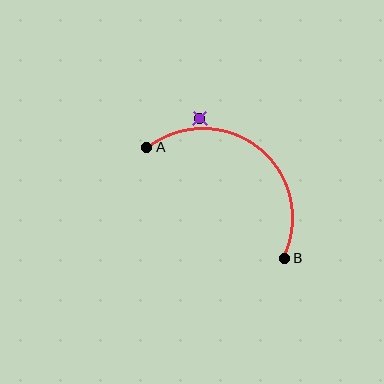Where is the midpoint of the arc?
The arc midpoint is the point on the curve farthest from the straight line joining A and B. It sits above and to the right of that line.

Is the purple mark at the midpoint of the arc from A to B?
No — the purple mark does not lie on the arc at all. It sits slightly outside the curve.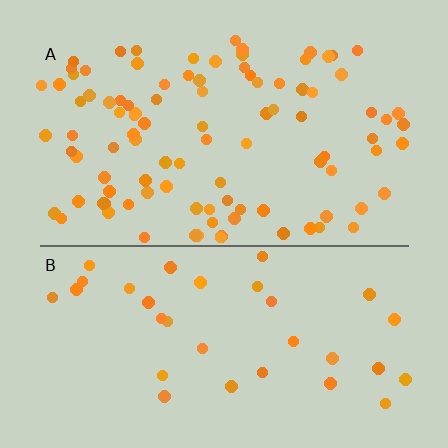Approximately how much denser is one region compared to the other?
Approximately 2.9× — region A over region B.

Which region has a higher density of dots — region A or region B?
A (the top).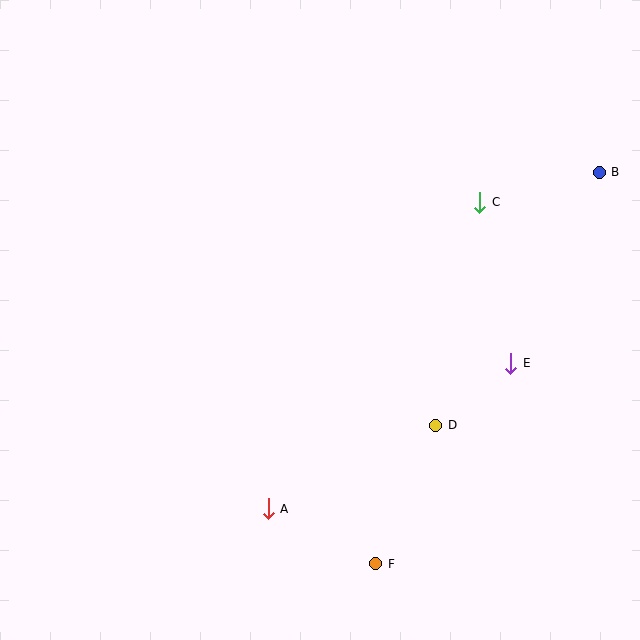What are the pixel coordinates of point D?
Point D is at (436, 425).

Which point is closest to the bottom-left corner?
Point A is closest to the bottom-left corner.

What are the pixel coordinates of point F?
Point F is at (376, 564).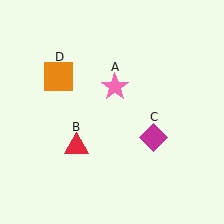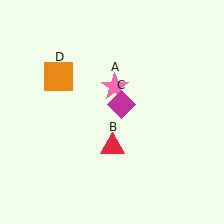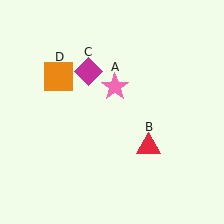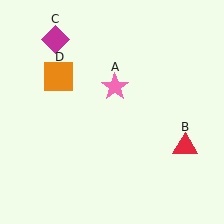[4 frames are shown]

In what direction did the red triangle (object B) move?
The red triangle (object B) moved right.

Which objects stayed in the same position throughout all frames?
Pink star (object A) and orange square (object D) remained stationary.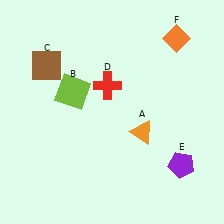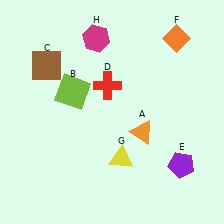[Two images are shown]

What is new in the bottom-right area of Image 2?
A yellow triangle (G) was added in the bottom-right area of Image 2.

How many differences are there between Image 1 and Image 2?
There are 2 differences between the two images.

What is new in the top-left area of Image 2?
A magenta hexagon (H) was added in the top-left area of Image 2.